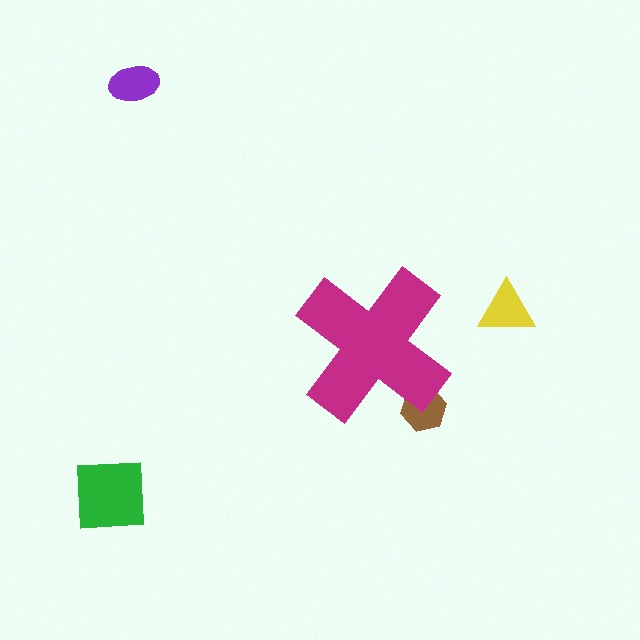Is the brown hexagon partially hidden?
Yes, the brown hexagon is partially hidden behind the magenta cross.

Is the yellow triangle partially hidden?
No, the yellow triangle is fully visible.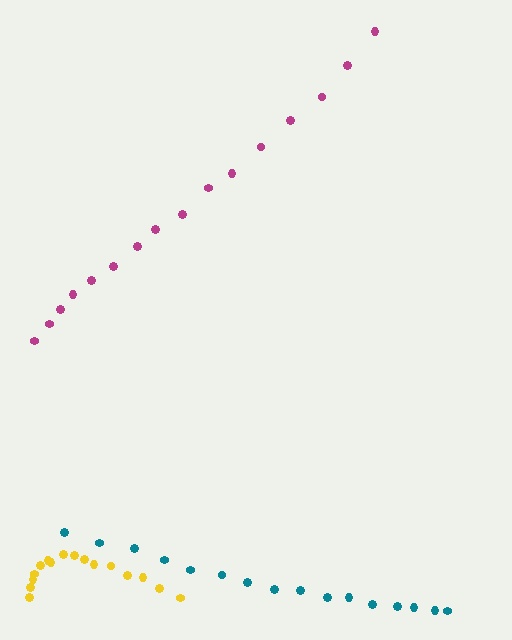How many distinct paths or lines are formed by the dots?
There are 3 distinct paths.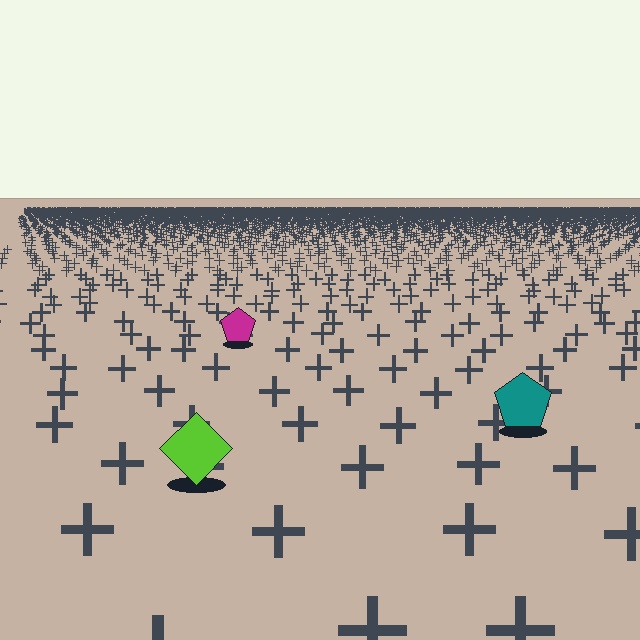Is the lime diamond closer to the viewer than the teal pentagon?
Yes. The lime diamond is closer — you can tell from the texture gradient: the ground texture is coarser near it.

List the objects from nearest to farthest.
From nearest to farthest: the lime diamond, the teal pentagon, the magenta pentagon.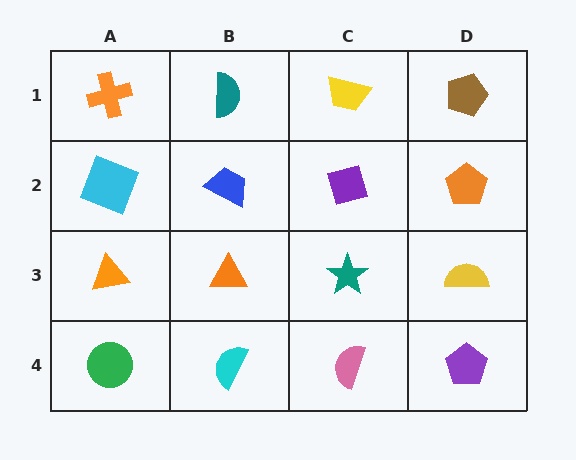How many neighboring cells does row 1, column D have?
2.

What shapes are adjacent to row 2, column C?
A yellow trapezoid (row 1, column C), a teal star (row 3, column C), a blue trapezoid (row 2, column B), an orange pentagon (row 2, column D).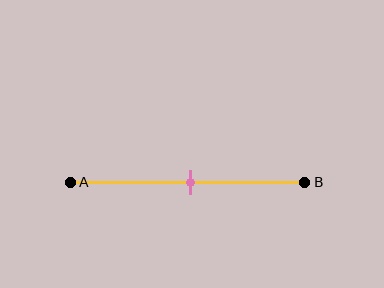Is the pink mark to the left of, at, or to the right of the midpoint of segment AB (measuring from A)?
The pink mark is approximately at the midpoint of segment AB.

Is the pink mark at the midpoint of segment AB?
Yes, the mark is approximately at the midpoint.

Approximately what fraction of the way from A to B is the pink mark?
The pink mark is approximately 50% of the way from A to B.